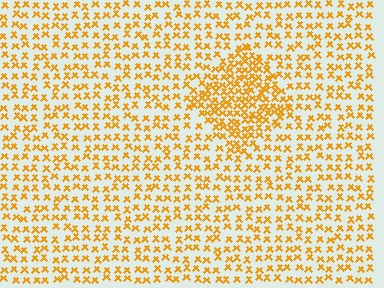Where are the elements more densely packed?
The elements are more densely packed inside the diamond boundary.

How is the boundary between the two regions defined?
The boundary is defined by a change in element density (approximately 1.9x ratio). All elements are the same color, size, and shape.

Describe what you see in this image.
The image contains small orange elements arranged at two different densities. A diamond-shaped region is visible where the elements are more densely packed than the surrounding area.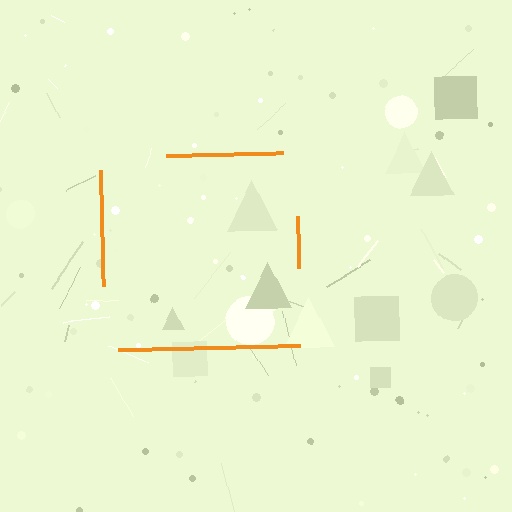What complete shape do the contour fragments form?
The contour fragments form a square.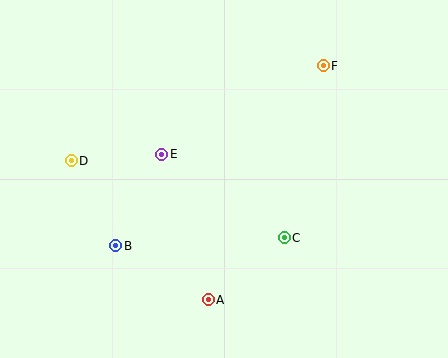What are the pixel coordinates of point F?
Point F is at (323, 66).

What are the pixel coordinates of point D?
Point D is at (71, 161).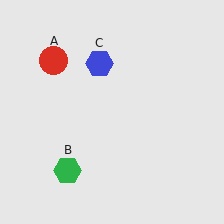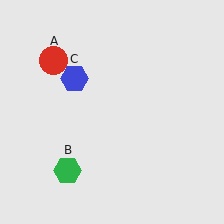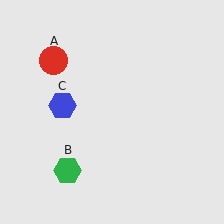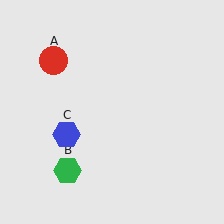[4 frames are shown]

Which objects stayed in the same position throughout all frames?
Red circle (object A) and green hexagon (object B) remained stationary.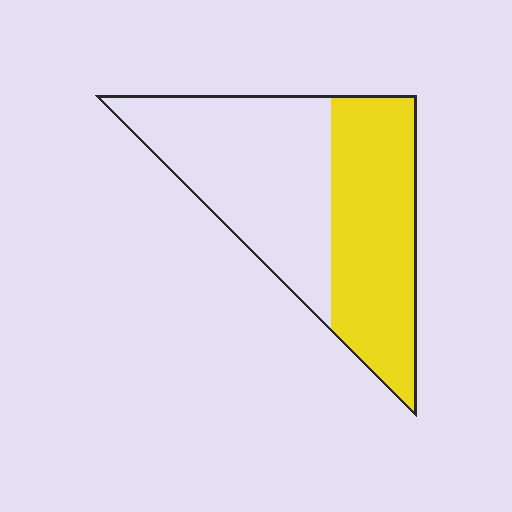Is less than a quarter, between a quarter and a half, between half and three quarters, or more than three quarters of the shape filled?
Between a quarter and a half.